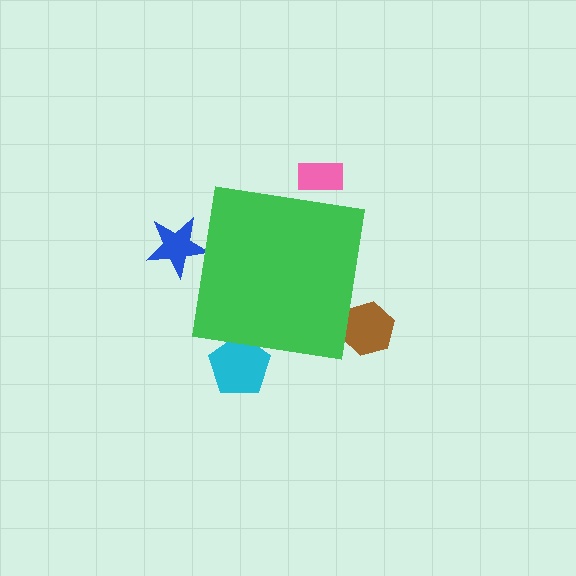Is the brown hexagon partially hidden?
Yes, the brown hexagon is partially hidden behind the green square.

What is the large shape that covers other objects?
A green square.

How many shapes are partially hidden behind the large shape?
4 shapes are partially hidden.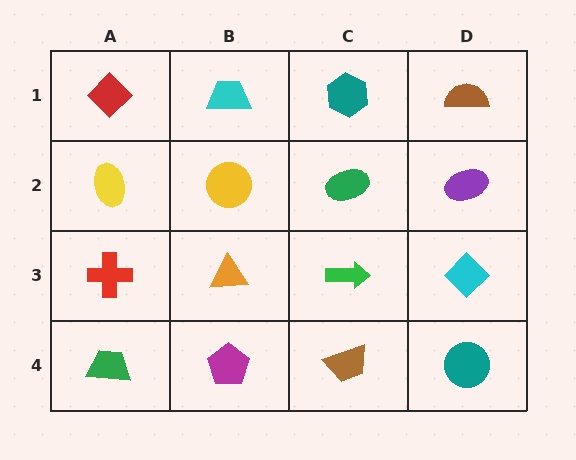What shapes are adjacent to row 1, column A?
A yellow ellipse (row 2, column A), a cyan trapezoid (row 1, column B).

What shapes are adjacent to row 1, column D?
A purple ellipse (row 2, column D), a teal hexagon (row 1, column C).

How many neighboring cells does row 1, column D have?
2.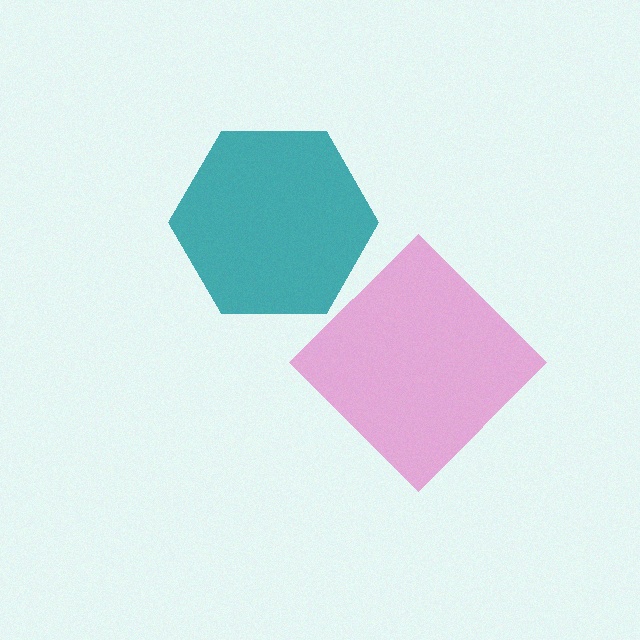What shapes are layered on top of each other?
The layered shapes are: a teal hexagon, a pink diamond.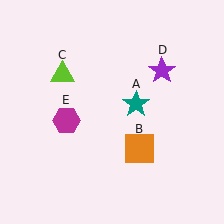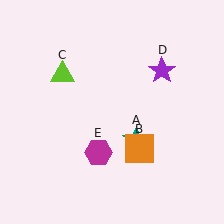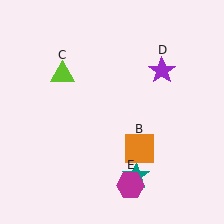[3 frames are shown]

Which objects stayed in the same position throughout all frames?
Orange square (object B) and lime triangle (object C) and purple star (object D) remained stationary.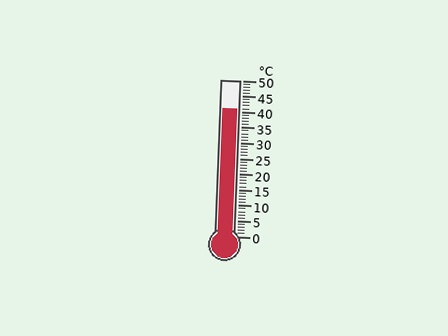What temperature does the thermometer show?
The thermometer shows approximately 41°C.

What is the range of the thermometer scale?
The thermometer scale ranges from 0°C to 50°C.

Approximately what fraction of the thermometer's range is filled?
The thermometer is filled to approximately 80% of its range.